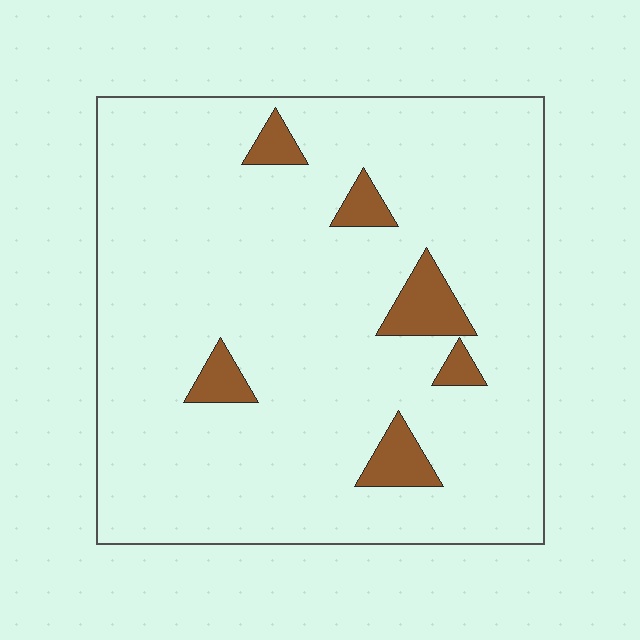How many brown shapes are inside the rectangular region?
6.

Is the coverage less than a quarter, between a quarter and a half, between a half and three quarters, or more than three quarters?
Less than a quarter.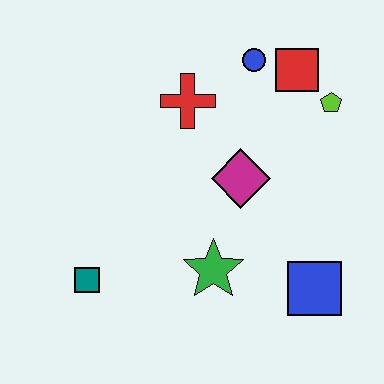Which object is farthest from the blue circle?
The teal square is farthest from the blue circle.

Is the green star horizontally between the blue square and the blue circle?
No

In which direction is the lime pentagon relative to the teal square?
The lime pentagon is to the right of the teal square.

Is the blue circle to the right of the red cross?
Yes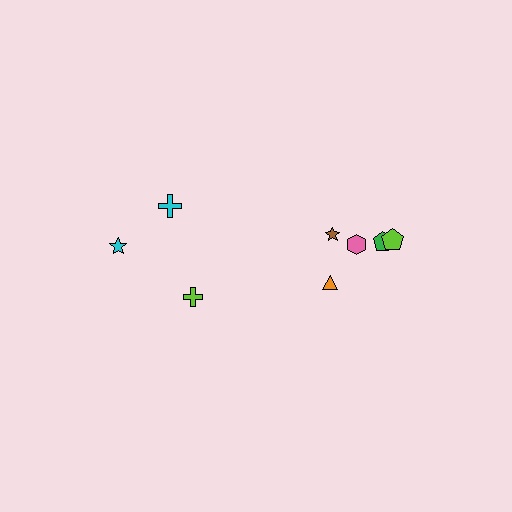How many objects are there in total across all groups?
There are 8 objects.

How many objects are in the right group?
There are 5 objects.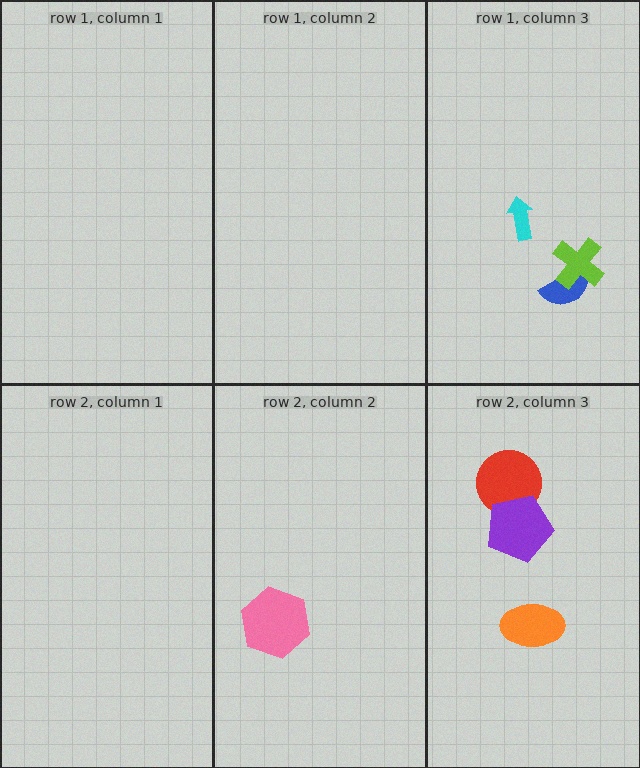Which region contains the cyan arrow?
The row 1, column 3 region.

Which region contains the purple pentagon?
The row 2, column 3 region.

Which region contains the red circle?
The row 2, column 3 region.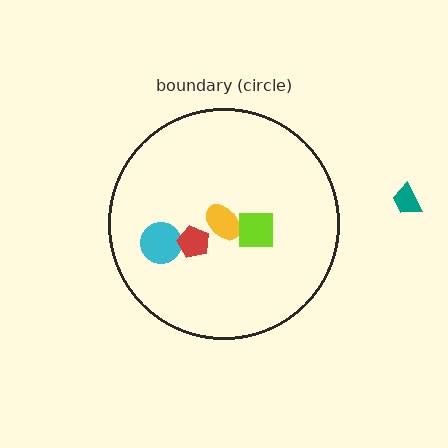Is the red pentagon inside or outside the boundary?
Inside.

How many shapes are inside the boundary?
4 inside, 1 outside.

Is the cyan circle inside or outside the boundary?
Inside.